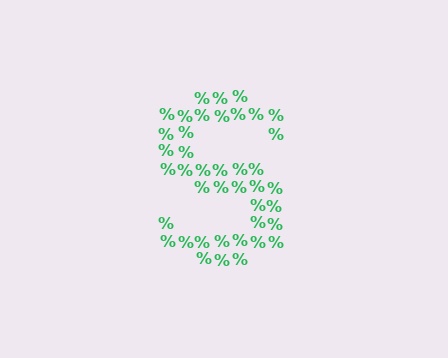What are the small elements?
The small elements are percent signs.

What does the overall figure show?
The overall figure shows the letter S.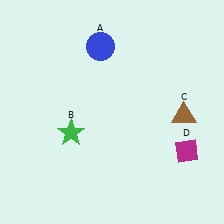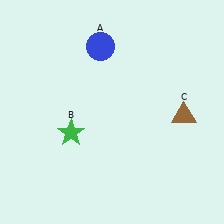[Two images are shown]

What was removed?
The magenta diamond (D) was removed in Image 2.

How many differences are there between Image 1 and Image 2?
There is 1 difference between the two images.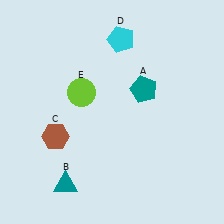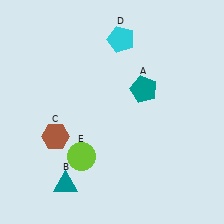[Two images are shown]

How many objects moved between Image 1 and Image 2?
1 object moved between the two images.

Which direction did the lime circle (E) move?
The lime circle (E) moved down.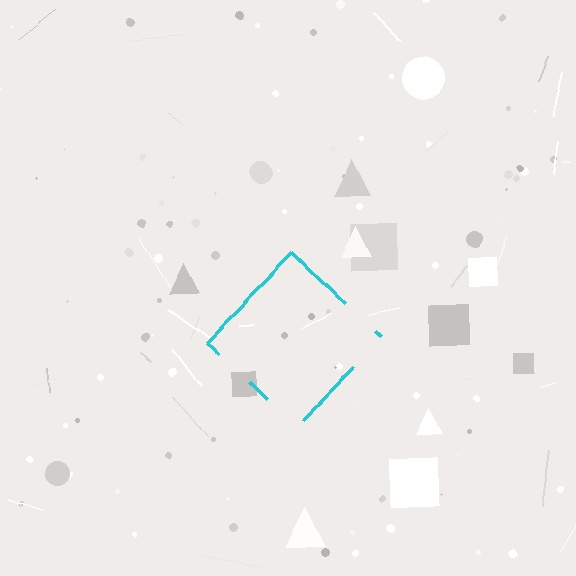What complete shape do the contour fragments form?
The contour fragments form a diamond.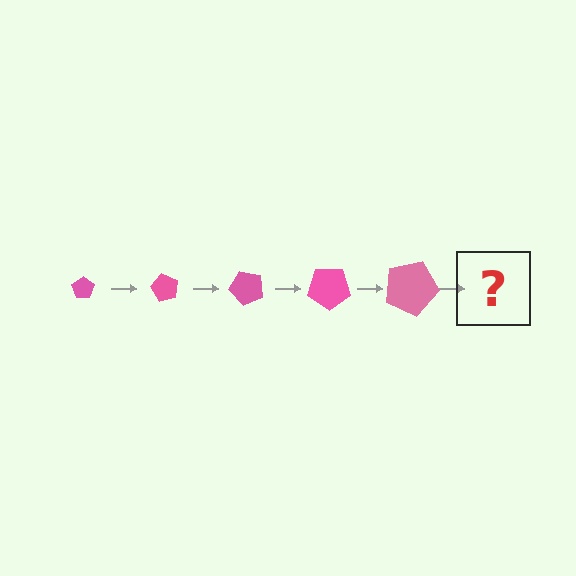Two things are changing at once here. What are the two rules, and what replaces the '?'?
The two rules are that the pentagon grows larger each step and it rotates 60 degrees each step. The '?' should be a pentagon, larger than the previous one and rotated 300 degrees from the start.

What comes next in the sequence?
The next element should be a pentagon, larger than the previous one and rotated 300 degrees from the start.